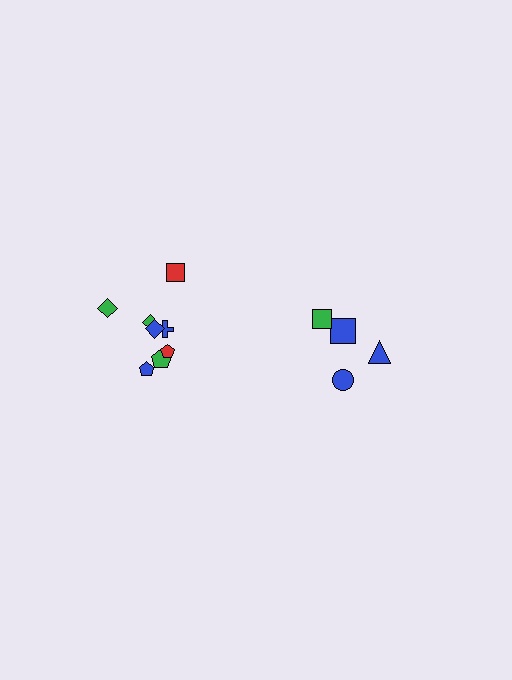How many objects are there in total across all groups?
There are 12 objects.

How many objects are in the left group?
There are 8 objects.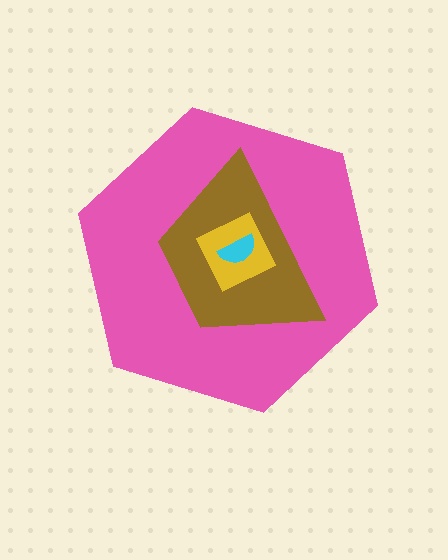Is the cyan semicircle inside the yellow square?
Yes.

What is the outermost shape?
The pink hexagon.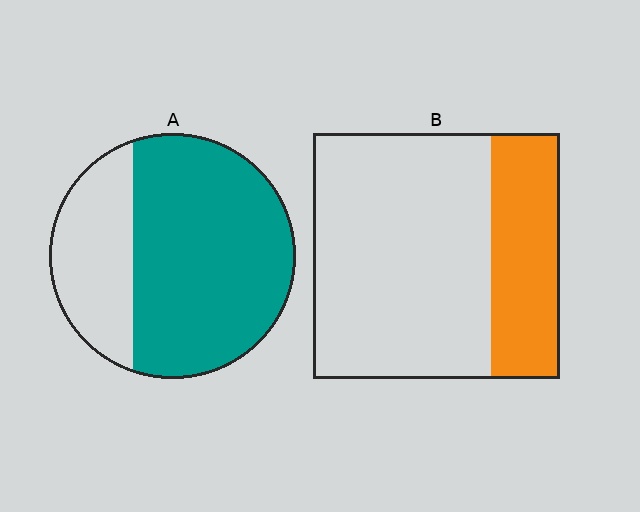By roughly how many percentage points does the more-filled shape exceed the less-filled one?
By roughly 40 percentage points (A over B).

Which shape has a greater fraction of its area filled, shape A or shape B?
Shape A.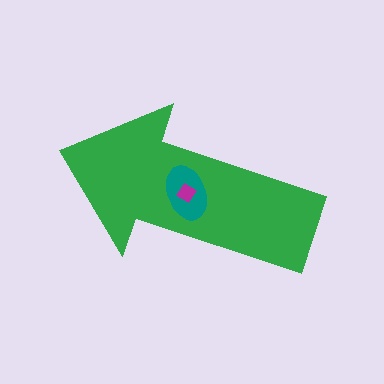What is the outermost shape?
The green arrow.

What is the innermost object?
The magenta diamond.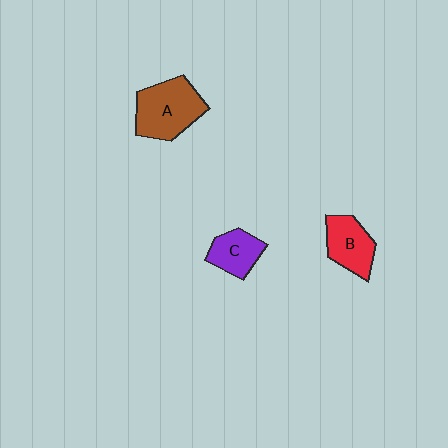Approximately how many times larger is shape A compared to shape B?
Approximately 1.4 times.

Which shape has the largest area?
Shape A (brown).